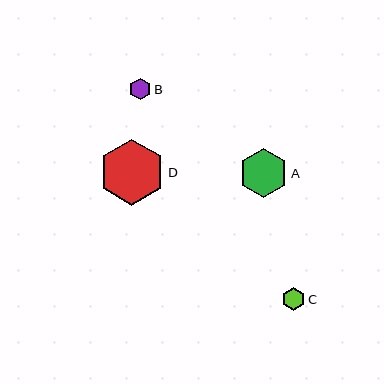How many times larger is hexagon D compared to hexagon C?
Hexagon D is approximately 2.9 times the size of hexagon C.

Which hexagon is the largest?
Hexagon D is the largest with a size of approximately 65 pixels.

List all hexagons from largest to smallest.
From largest to smallest: D, A, C, B.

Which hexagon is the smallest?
Hexagon B is the smallest with a size of approximately 21 pixels.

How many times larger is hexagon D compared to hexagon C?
Hexagon D is approximately 2.9 times the size of hexagon C.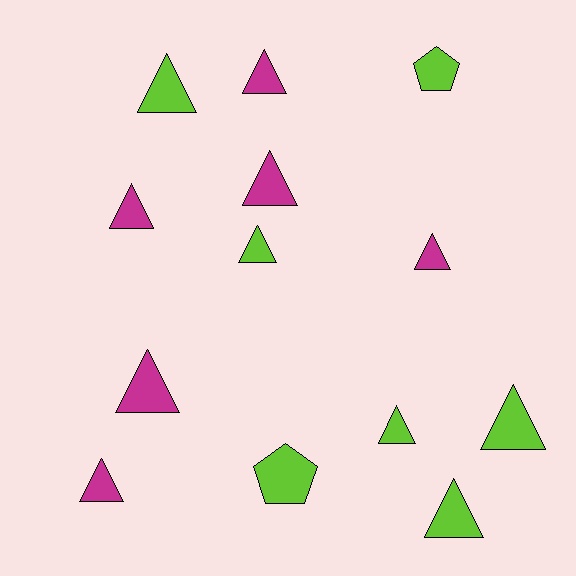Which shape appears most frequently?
Triangle, with 11 objects.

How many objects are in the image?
There are 13 objects.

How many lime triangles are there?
There are 5 lime triangles.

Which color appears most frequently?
Lime, with 7 objects.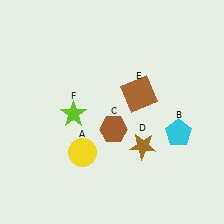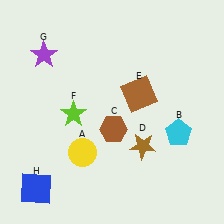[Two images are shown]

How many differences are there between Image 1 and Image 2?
There are 2 differences between the two images.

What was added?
A purple star (G), a blue square (H) were added in Image 2.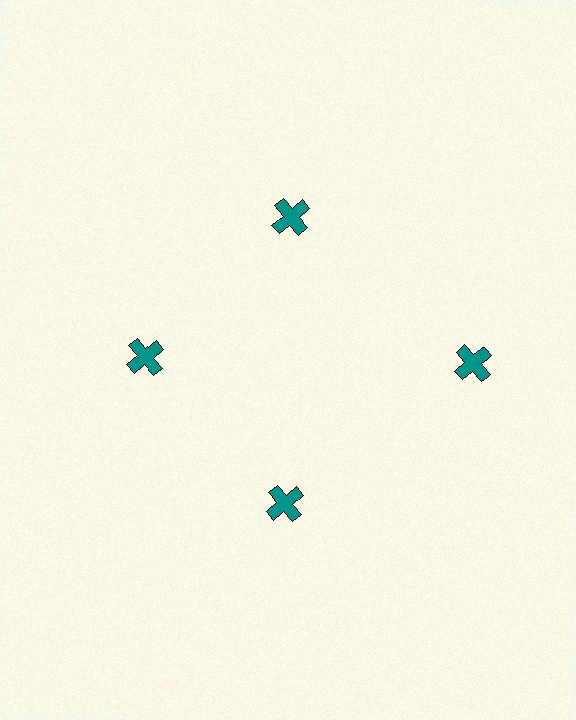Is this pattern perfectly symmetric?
No. The 4 teal crosses are arranged in a ring, but one element near the 3 o'clock position is pushed outward from the center, breaking the 4-fold rotational symmetry.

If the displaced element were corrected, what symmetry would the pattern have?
It would have 4-fold rotational symmetry — the pattern would map onto itself every 90 degrees.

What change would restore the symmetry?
The symmetry would be restored by moving it inward, back onto the ring so that all 4 crosses sit at equal angles and equal distance from the center.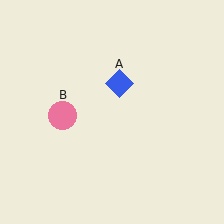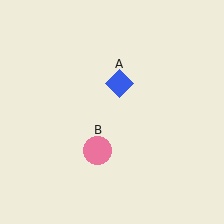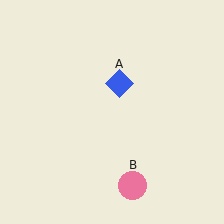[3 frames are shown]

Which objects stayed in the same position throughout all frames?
Blue diamond (object A) remained stationary.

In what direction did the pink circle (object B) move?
The pink circle (object B) moved down and to the right.